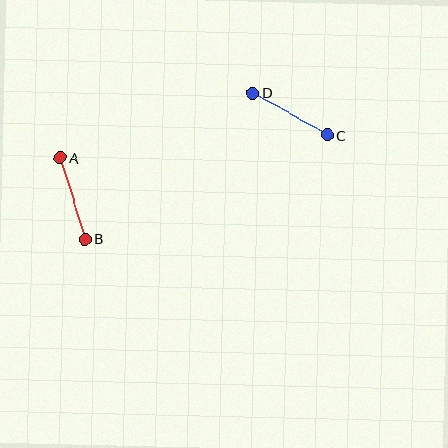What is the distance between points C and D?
The distance is approximately 86 pixels.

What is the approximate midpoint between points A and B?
The midpoint is at approximately (73, 198) pixels.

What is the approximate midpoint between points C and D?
The midpoint is at approximately (290, 114) pixels.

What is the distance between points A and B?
The distance is approximately 85 pixels.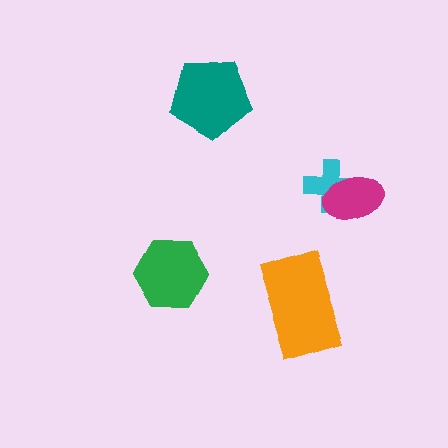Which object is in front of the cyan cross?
The magenta ellipse is in front of the cyan cross.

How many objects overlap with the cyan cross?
1 object overlaps with the cyan cross.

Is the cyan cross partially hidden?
Yes, it is partially covered by another shape.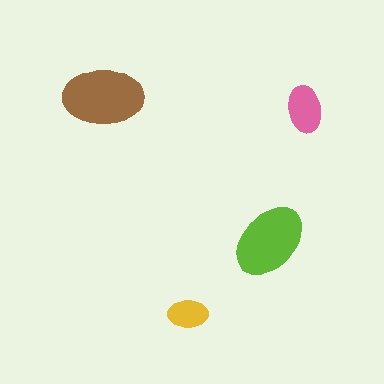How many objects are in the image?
There are 4 objects in the image.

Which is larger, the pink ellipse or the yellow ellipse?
The pink one.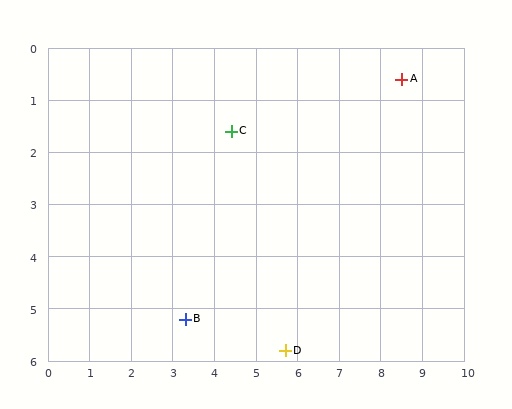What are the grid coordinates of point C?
Point C is at approximately (4.4, 1.6).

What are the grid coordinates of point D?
Point D is at approximately (5.7, 5.8).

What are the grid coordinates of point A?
Point A is at approximately (8.5, 0.6).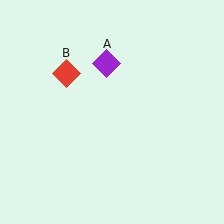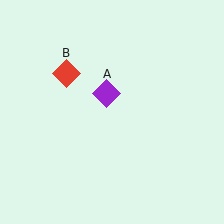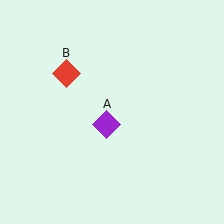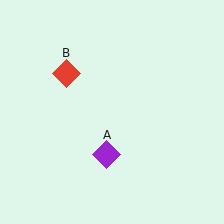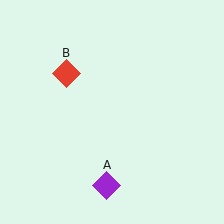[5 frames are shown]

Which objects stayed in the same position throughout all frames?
Red diamond (object B) remained stationary.